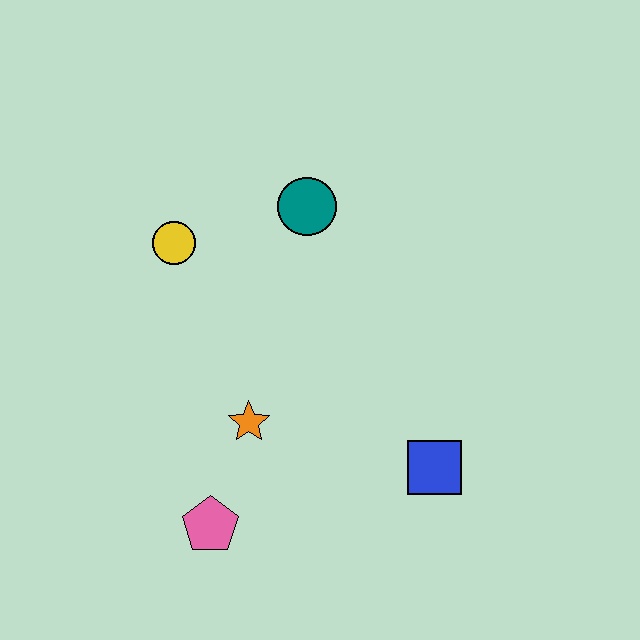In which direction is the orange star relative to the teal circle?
The orange star is below the teal circle.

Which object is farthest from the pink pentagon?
The teal circle is farthest from the pink pentagon.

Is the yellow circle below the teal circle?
Yes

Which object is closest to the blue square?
The orange star is closest to the blue square.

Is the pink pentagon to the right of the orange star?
No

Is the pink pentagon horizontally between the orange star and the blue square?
No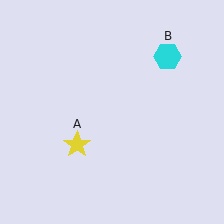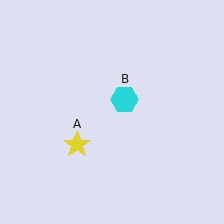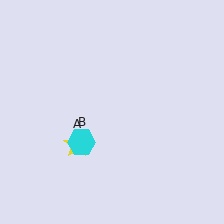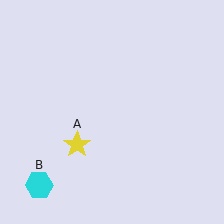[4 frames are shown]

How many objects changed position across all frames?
1 object changed position: cyan hexagon (object B).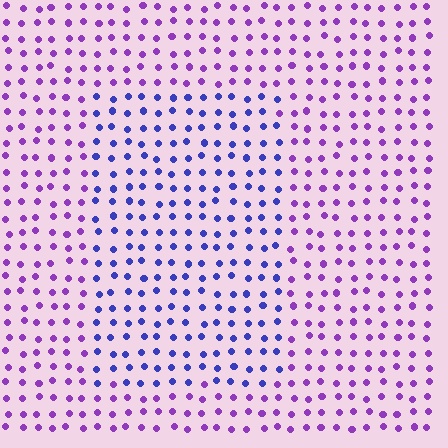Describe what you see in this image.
The image is filled with small purple elements in a uniform arrangement. A rectangle-shaped region is visible where the elements are tinted to a slightly different hue, forming a subtle color boundary.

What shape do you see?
I see a rectangle.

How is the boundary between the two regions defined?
The boundary is defined purely by a slight shift in hue (about 42 degrees). Spacing, size, and orientation are identical on both sides.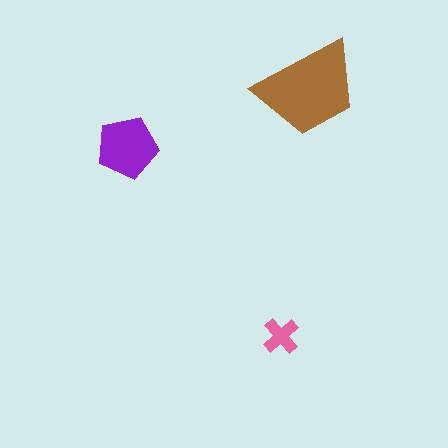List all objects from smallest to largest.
The pink cross, the purple pentagon, the brown trapezoid.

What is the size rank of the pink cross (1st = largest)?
3rd.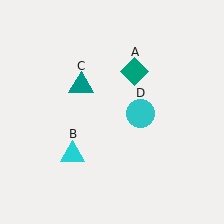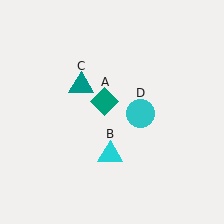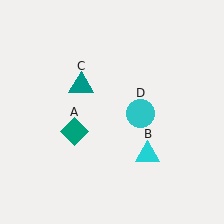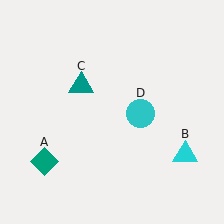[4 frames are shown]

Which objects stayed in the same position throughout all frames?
Teal triangle (object C) and cyan circle (object D) remained stationary.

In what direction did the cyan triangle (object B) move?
The cyan triangle (object B) moved right.